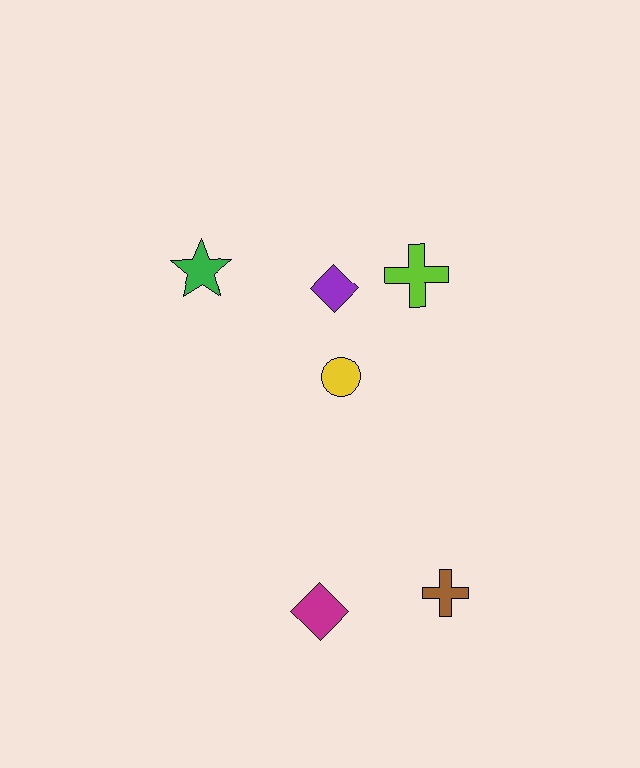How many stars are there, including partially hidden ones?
There is 1 star.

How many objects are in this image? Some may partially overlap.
There are 6 objects.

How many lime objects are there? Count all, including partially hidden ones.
There is 1 lime object.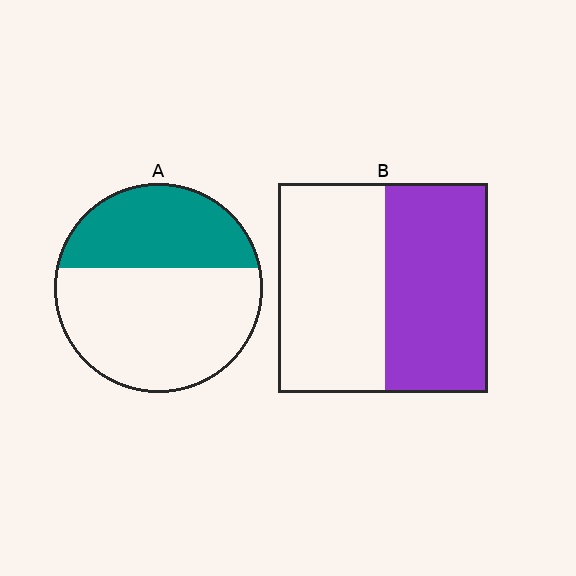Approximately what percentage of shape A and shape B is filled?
A is approximately 40% and B is approximately 50%.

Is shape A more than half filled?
No.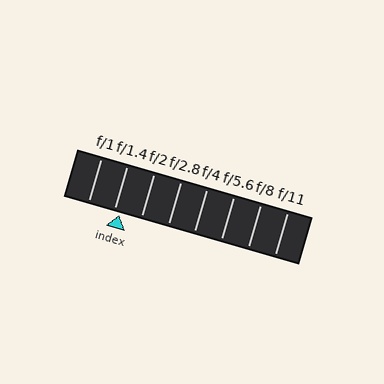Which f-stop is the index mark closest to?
The index mark is closest to f/1.4.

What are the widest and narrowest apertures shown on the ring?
The widest aperture shown is f/1 and the narrowest is f/11.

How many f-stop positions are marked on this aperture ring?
There are 8 f-stop positions marked.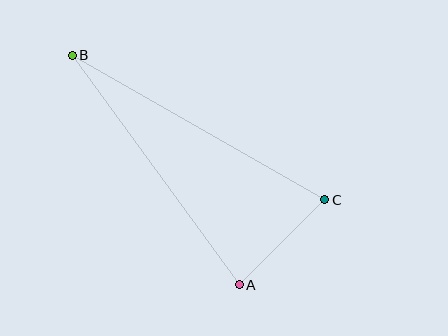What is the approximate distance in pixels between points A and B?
The distance between A and B is approximately 284 pixels.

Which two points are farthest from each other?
Points B and C are farthest from each other.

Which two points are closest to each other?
Points A and C are closest to each other.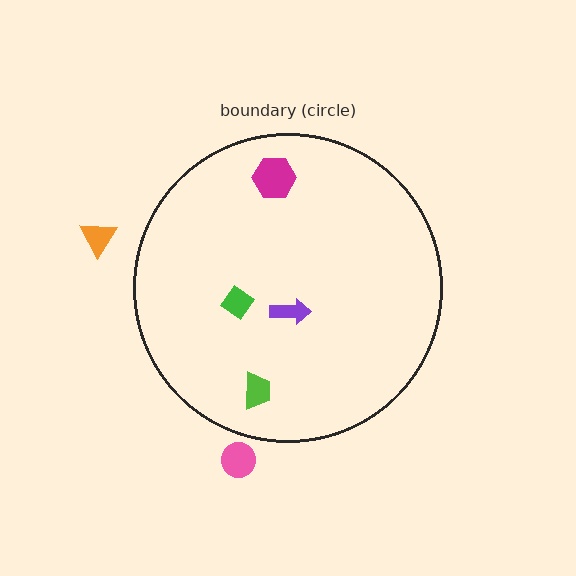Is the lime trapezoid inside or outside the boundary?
Inside.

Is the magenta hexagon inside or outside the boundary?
Inside.